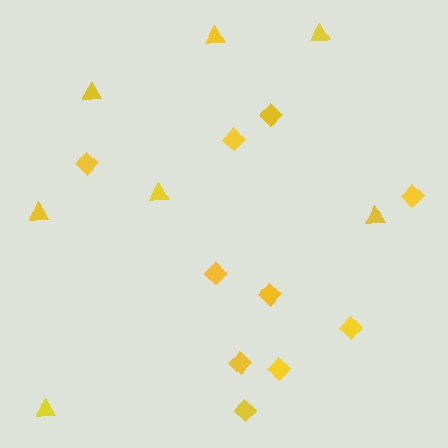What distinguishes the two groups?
There are 2 groups: one group of diamonds (10) and one group of triangles (7).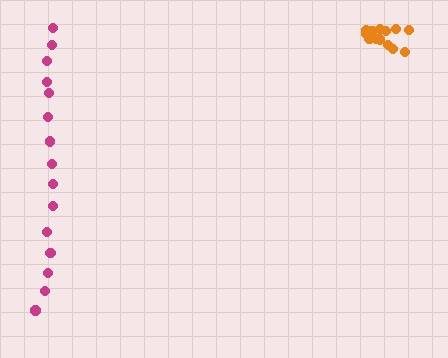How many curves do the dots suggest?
There are 2 distinct paths.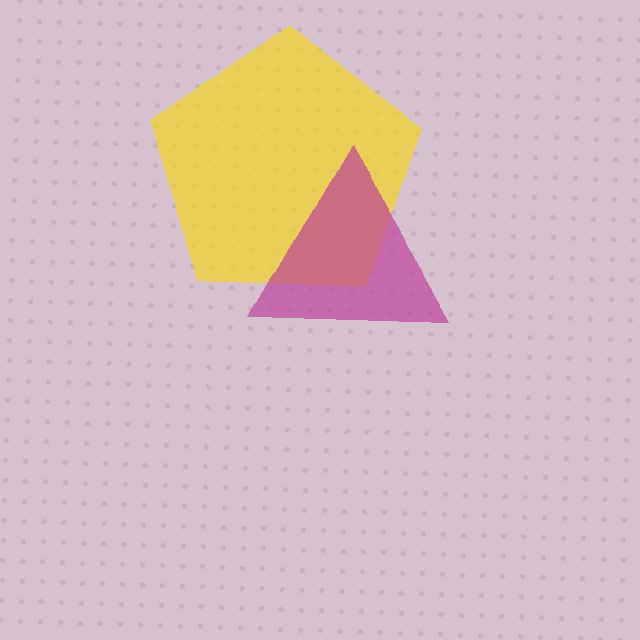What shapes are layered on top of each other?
The layered shapes are: a yellow pentagon, a magenta triangle.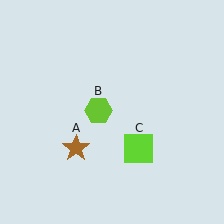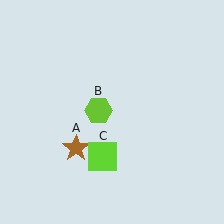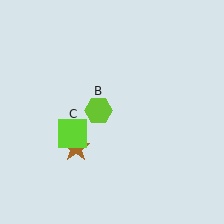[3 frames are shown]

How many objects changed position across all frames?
1 object changed position: lime square (object C).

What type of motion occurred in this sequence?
The lime square (object C) rotated clockwise around the center of the scene.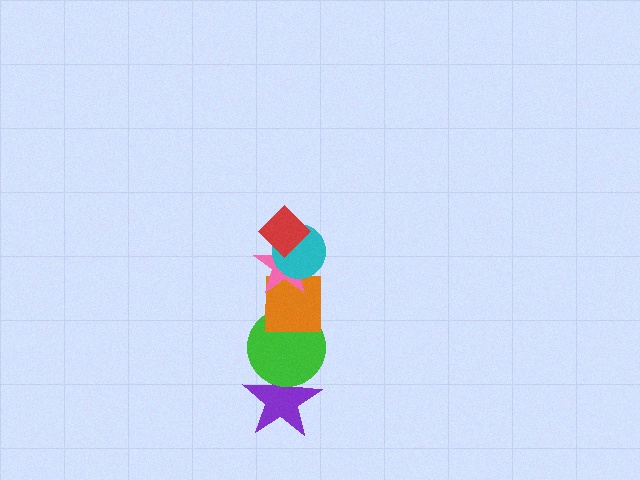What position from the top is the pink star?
The pink star is 3rd from the top.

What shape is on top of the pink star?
The cyan circle is on top of the pink star.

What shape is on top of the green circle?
The orange square is on top of the green circle.